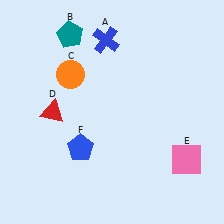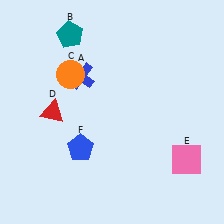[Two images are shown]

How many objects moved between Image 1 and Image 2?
1 object moved between the two images.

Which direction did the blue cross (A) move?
The blue cross (A) moved down.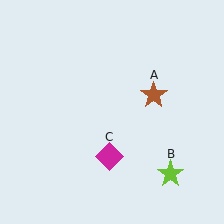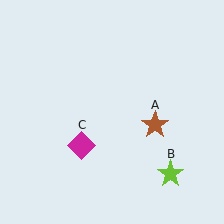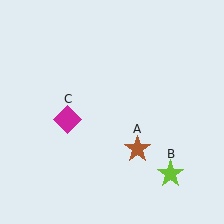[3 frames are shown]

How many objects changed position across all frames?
2 objects changed position: brown star (object A), magenta diamond (object C).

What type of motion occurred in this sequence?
The brown star (object A), magenta diamond (object C) rotated clockwise around the center of the scene.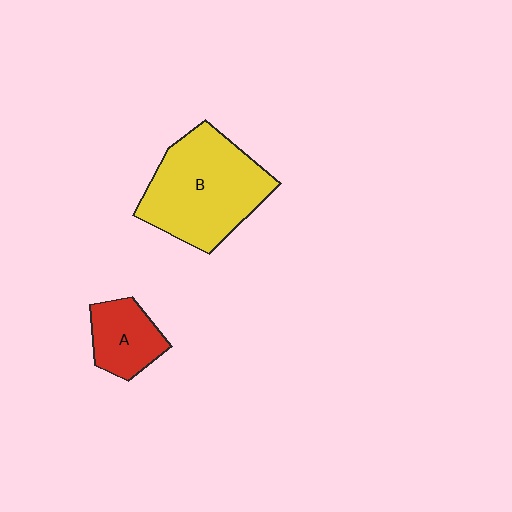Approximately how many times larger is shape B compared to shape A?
Approximately 2.3 times.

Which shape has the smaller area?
Shape A (red).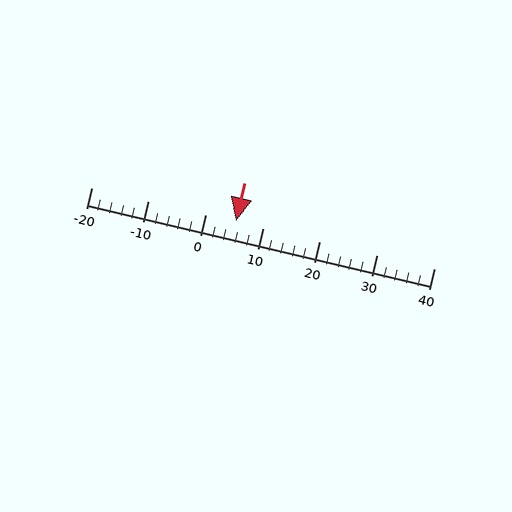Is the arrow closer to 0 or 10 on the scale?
The arrow is closer to 10.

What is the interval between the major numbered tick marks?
The major tick marks are spaced 10 units apart.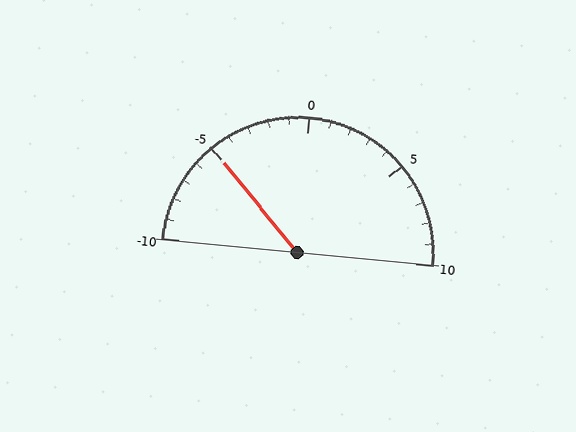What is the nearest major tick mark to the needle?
The nearest major tick mark is -5.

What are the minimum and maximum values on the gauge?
The gauge ranges from -10 to 10.